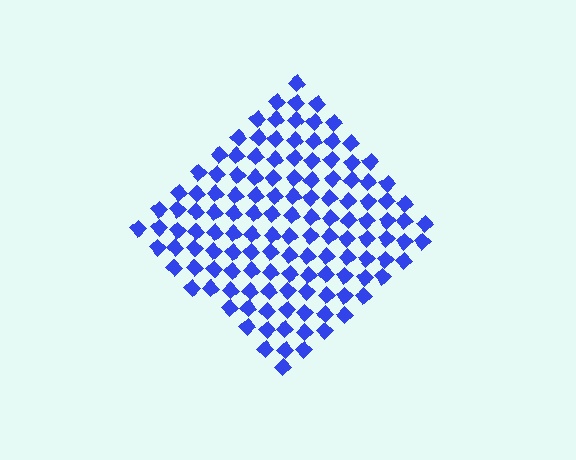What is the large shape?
The large shape is a diamond.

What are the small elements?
The small elements are diamonds.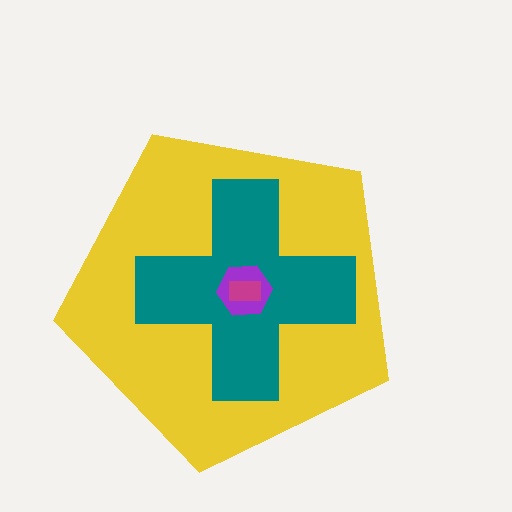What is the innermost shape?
The magenta rectangle.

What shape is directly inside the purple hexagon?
The magenta rectangle.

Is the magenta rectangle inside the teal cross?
Yes.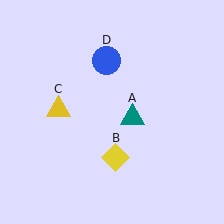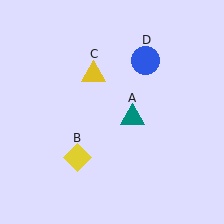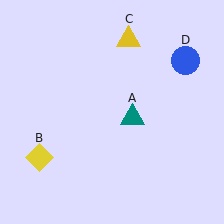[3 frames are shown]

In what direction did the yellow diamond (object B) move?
The yellow diamond (object B) moved left.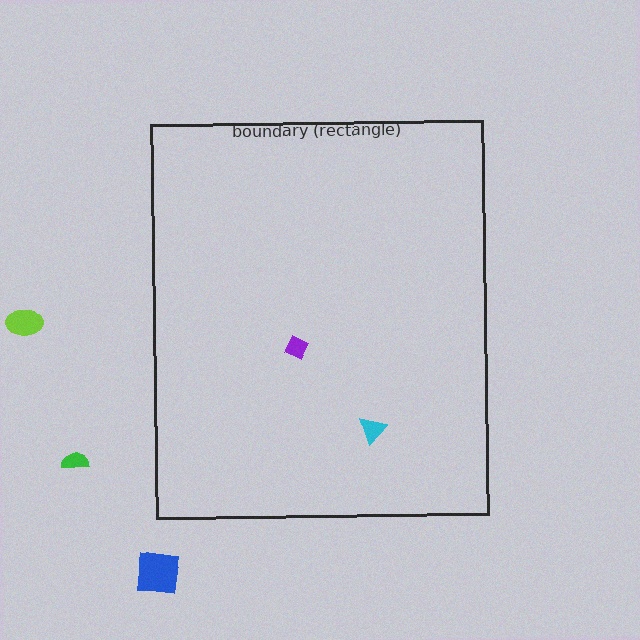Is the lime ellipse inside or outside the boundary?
Outside.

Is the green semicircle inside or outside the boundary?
Outside.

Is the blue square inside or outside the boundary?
Outside.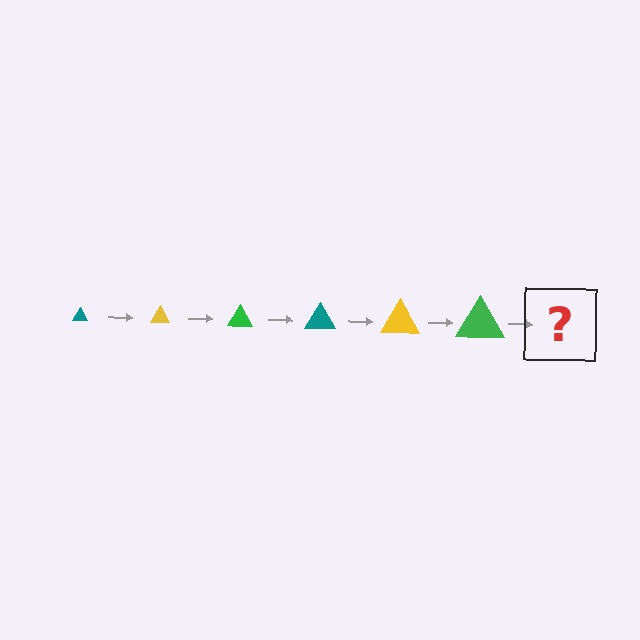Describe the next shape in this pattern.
It should be a teal triangle, larger than the previous one.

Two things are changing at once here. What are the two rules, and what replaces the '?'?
The two rules are that the triangle grows larger each step and the color cycles through teal, yellow, and green. The '?' should be a teal triangle, larger than the previous one.